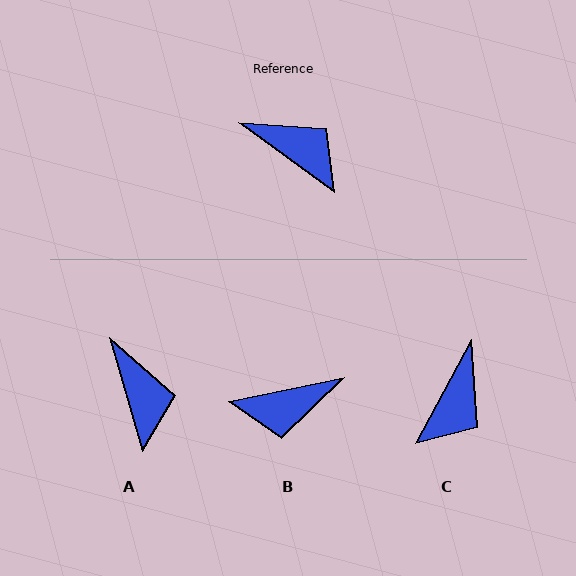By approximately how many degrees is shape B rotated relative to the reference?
Approximately 132 degrees clockwise.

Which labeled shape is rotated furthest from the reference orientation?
B, about 132 degrees away.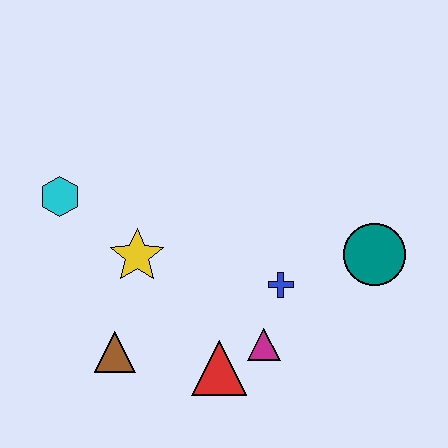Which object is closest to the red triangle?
The magenta triangle is closest to the red triangle.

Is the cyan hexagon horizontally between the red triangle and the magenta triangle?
No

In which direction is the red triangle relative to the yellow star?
The red triangle is below the yellow star.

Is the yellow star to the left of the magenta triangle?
Yes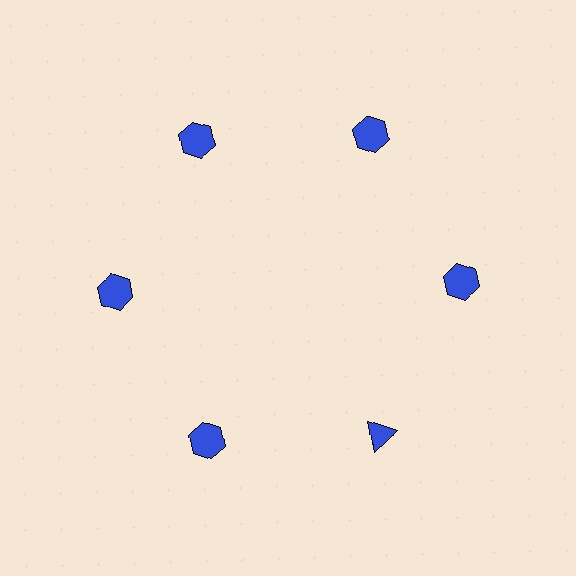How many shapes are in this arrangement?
There are 6 shapes arranged in a ring pattern.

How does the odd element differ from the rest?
It has a different shape: triangle instead of hexagon.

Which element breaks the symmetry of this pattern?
The blue triangle at roughly the 5 o'clock position breaks the symmetry. All other shapes are blue hexagons.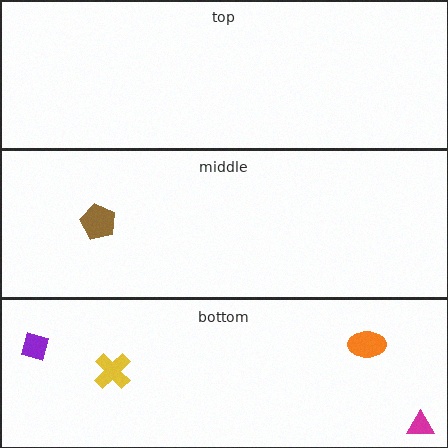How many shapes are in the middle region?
1.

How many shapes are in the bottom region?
4.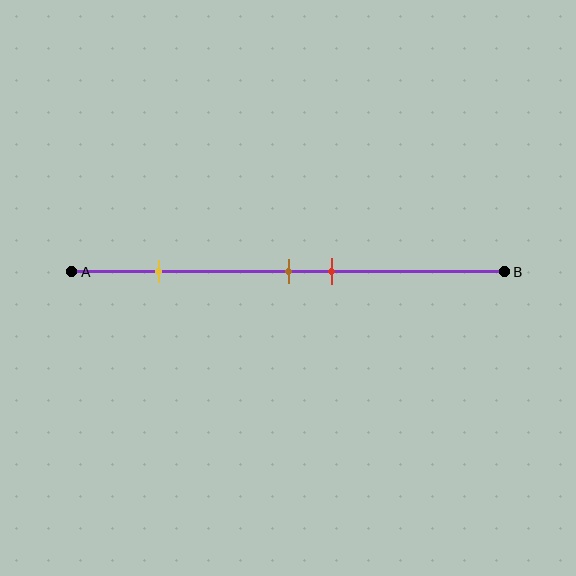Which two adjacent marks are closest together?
The brown and red marks are the closest adjacent pair.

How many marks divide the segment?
There are 3 marks dividing the segment.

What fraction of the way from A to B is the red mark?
The red mark is approximately 60% (0.6) of the way from A to B.